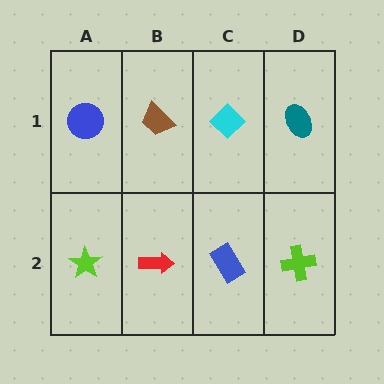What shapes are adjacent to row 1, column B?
A red arrow (row 2, column B), a blue circle (row 1, column A), a cyan diamond (row 1, column C).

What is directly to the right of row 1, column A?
A brown trapezoid.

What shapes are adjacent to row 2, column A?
A blue circle (row 1, column A), a red arrow (row 2, column B).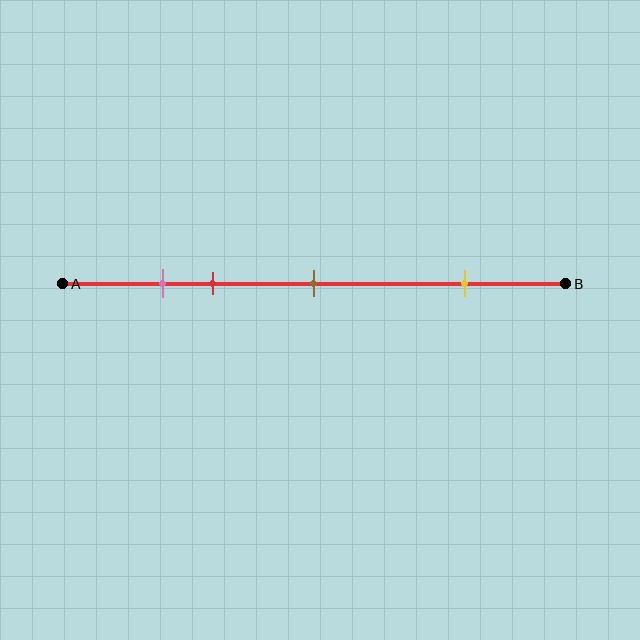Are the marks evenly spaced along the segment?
No, the marks are not evenly spaced.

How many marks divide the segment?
There are 4 marks dividing the segment.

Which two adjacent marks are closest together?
The pink and red marks are the closest adjacent pair.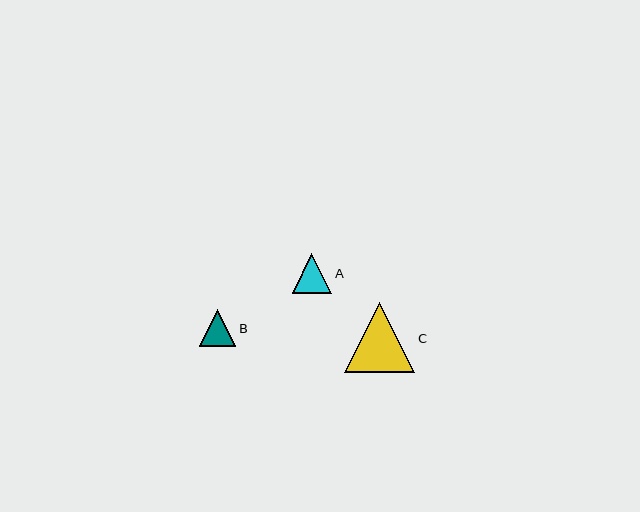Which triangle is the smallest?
Triangle B is the smallest with a size of approximately 37 pixels.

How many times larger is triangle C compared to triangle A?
Triangle C is approximately 1.8 times the size of triangle A.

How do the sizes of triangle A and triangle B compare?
Triangle A and triangle B are approximately the same size.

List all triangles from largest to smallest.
From largest to smallest: C, A, B.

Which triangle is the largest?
Triangle C is the largest with a size of approximately 70 pixels.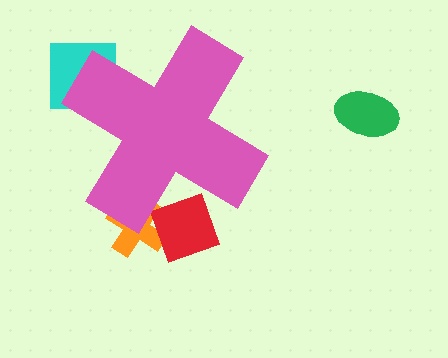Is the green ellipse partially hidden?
No, the green ellipse is fully visible.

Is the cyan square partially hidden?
Yes, the cyan square is partially hidden behind the pink cross.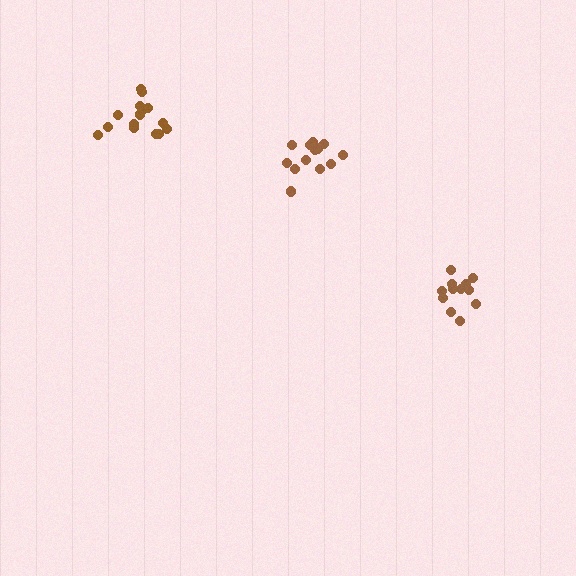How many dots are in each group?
Group 1: 13 dots, Group 2: 15 dots, Group 3: 14 dots (42 total).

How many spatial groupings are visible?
There are 3 spatial groupings.